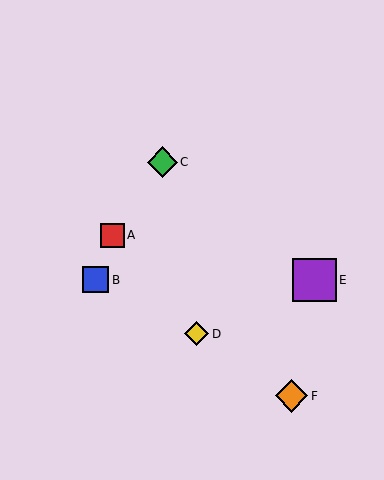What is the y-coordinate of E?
Object E is at y≈280.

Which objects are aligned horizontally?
Objects B, E are aligned horizontally.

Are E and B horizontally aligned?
Yes, both are at y≈280.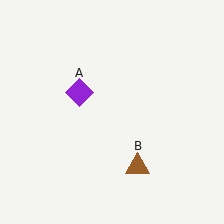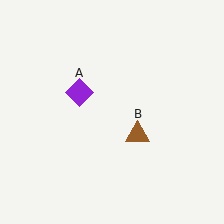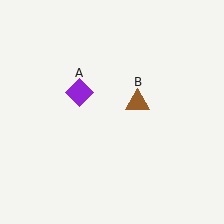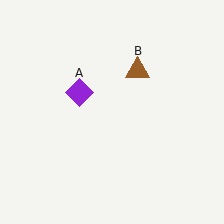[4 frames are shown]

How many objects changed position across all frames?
1 object changed position: brown triangle (object B).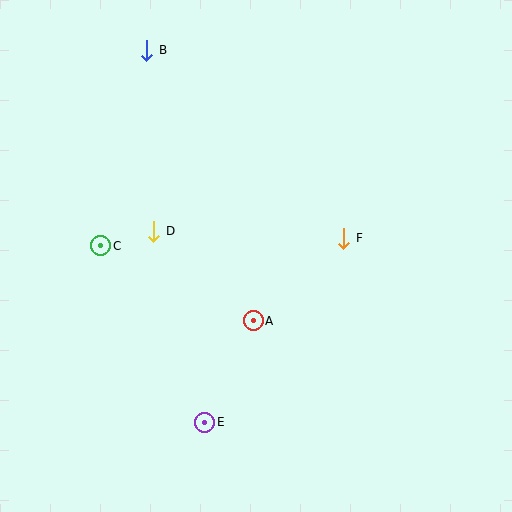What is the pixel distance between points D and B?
The distance between D and B is 181 pixels.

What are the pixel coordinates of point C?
Point C is at (101, 246).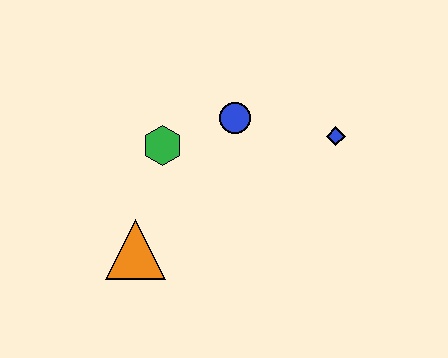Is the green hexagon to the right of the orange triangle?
Yes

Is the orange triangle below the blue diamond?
Yes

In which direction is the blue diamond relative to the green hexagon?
The blue diamond is to the right of the green hexagon.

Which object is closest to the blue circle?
The green hexagon is closest to the blue circle.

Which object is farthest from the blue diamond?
The orange triangle is farthest from the blue diamond.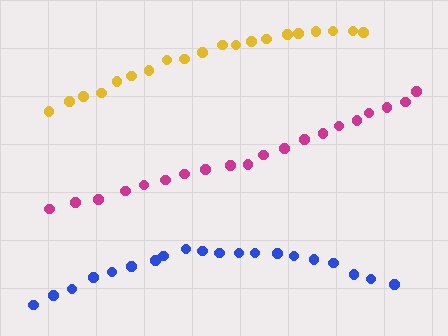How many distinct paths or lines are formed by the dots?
There are 3 distinct paths.